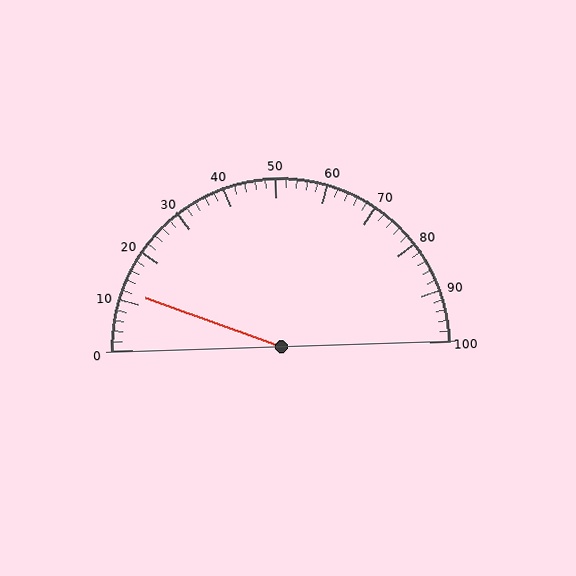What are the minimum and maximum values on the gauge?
The gauge ranges from 0 to 100.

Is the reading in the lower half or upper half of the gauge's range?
The reading is in the lower half of the range (0 to 100).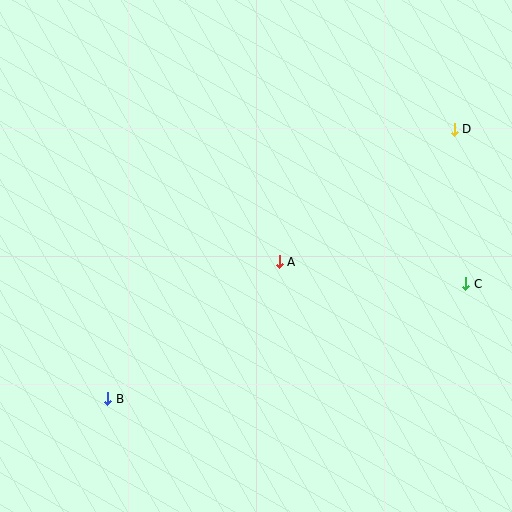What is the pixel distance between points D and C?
The distance between D and C is 155 pixels.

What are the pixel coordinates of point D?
Point D is at (454, 129).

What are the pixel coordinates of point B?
Point B is at (108, 399).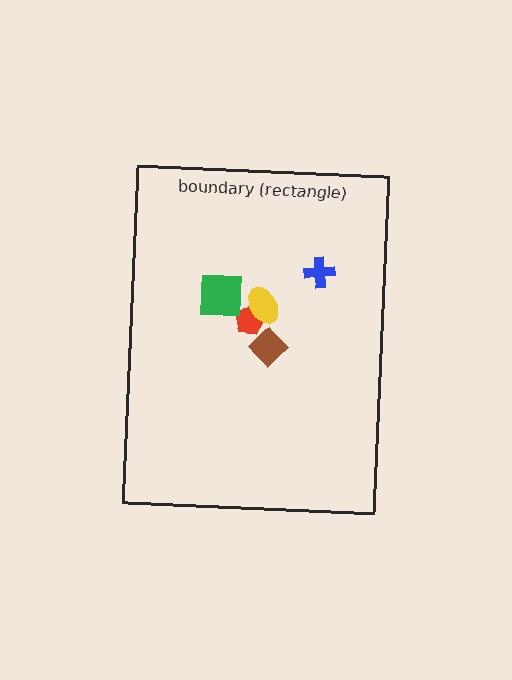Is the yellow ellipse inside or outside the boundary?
Inside.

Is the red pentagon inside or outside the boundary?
Inside.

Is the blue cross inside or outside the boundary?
Inside.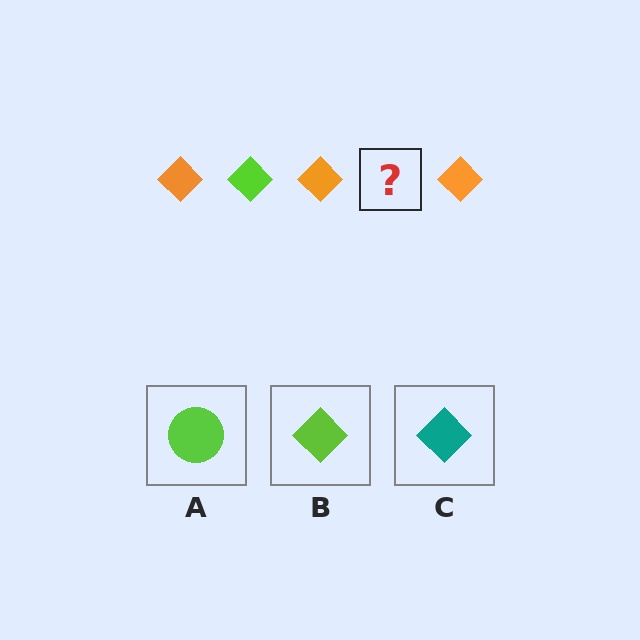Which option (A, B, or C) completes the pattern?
B.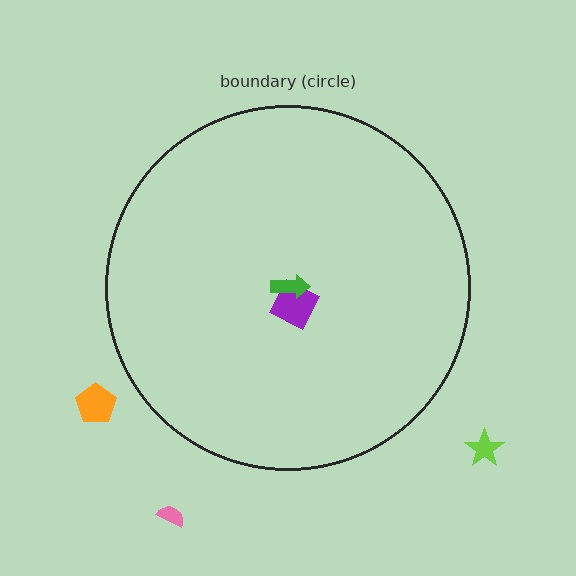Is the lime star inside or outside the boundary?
Outside.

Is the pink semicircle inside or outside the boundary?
Outside.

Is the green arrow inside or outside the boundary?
Inside.